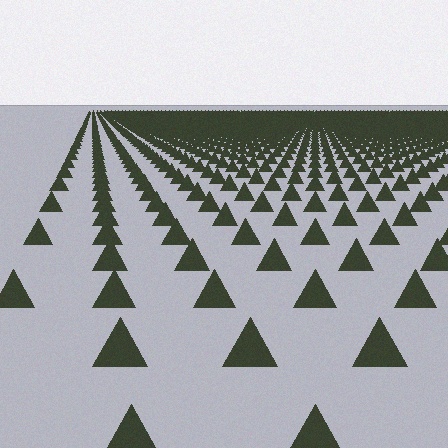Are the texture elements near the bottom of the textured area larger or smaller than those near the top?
Larger. Near the bottom, elements are closer to the viewer and appear at a bigger on-screen size.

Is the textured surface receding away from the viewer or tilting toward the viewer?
The surface is receding away from the viewer. Texture elements get smaller and denser toward the top.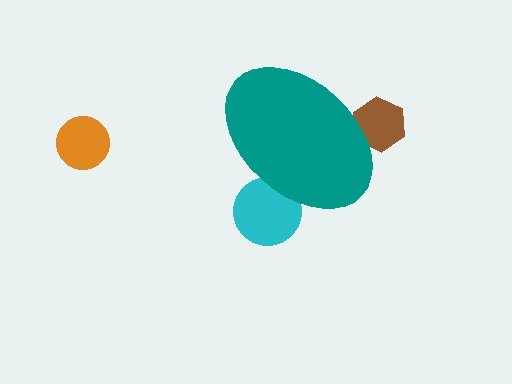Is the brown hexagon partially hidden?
Yes, the brown hexagon is partially hidden behind the teal ellipse.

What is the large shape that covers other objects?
A teal ellipse.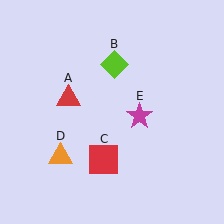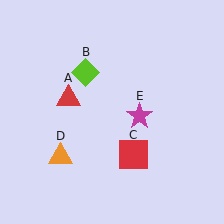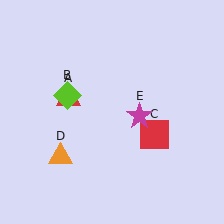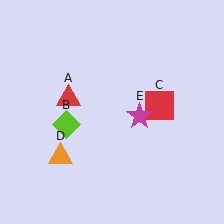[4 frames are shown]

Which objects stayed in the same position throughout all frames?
Red triangle (object A) and orange triangle (object D) and magenta star (object E) remained stationary.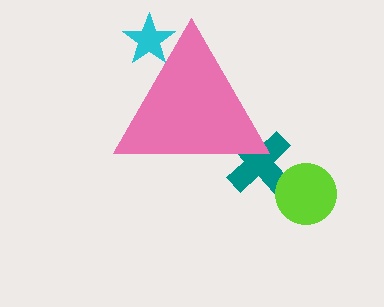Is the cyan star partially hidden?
Yes, the cyan star is partially hidden behind the pink triangle.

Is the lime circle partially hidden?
No, the lime circle is fully visible.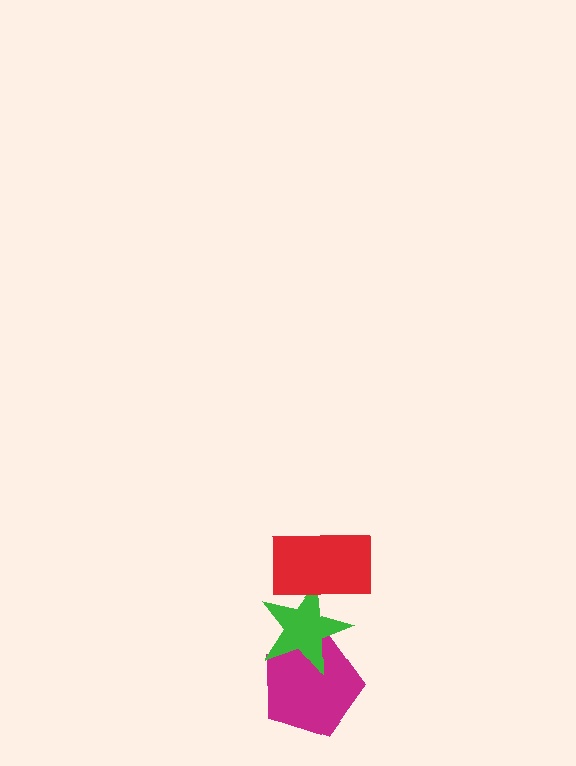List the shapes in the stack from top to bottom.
From top to bottom: the red rectangle, the green star, the magenta pentagon.